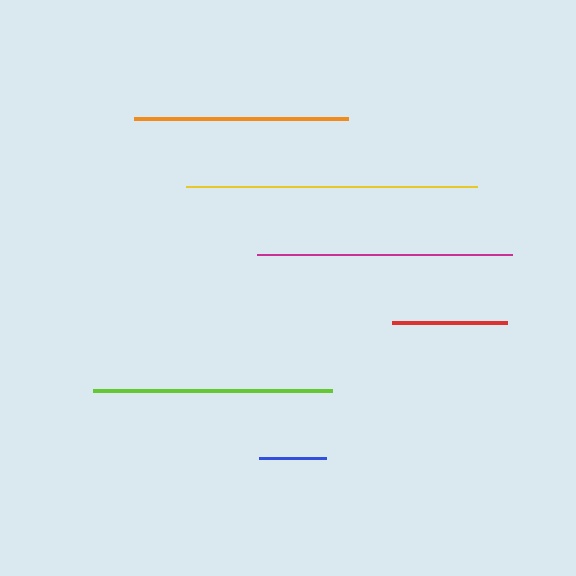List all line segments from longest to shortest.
From longest to shortest: yellow, magenta, lime, orange, red, blue.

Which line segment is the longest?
The yellow line is the longest at approximately 291 pixels.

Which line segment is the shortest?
The blue line is the shortest at approximately 67 pixels.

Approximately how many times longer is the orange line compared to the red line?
The orange line is approximately 1.9 times the length of the red line.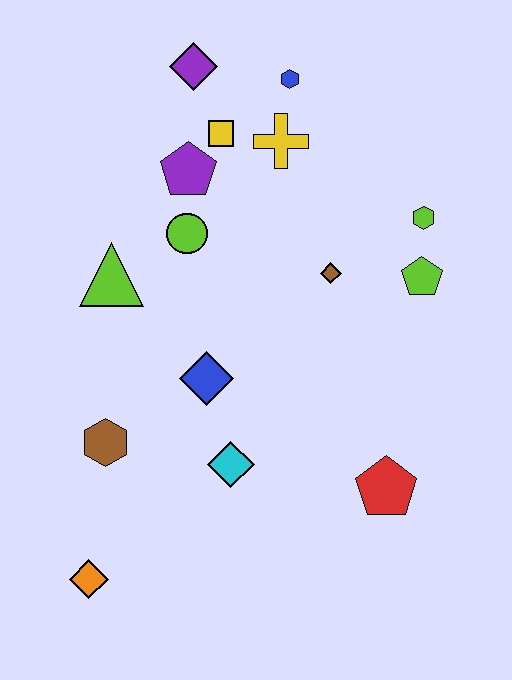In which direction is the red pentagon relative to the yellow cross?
The red pentagon is below the yellow cross.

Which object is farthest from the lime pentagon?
The orange diamond is farthest from the lime pentagon.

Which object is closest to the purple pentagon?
The yellow square is closest to the purple pentagon.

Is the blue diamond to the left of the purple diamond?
No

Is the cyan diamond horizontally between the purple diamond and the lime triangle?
No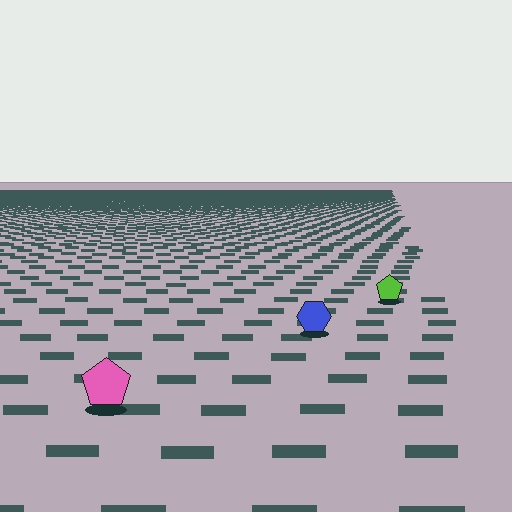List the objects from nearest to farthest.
From nearest to farthest: the pink pentagon, the blue hexagon, the lime pentagon.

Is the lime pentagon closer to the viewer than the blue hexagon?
No. The blue hexagon is closer — you can tell from the texture gradient: the ground texture is coarser near it.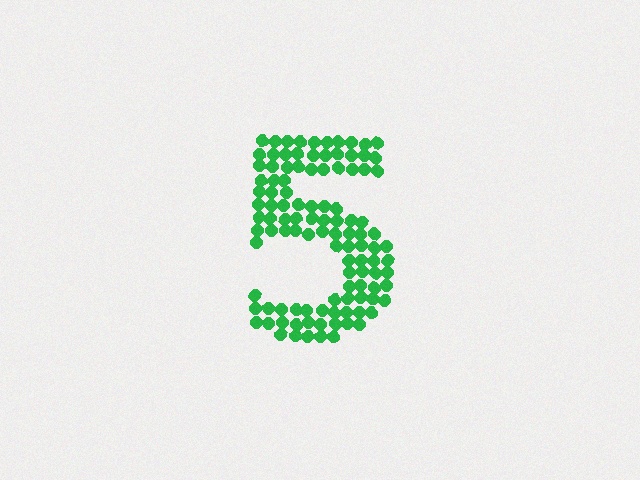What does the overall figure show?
The overall figure shows the digit 5.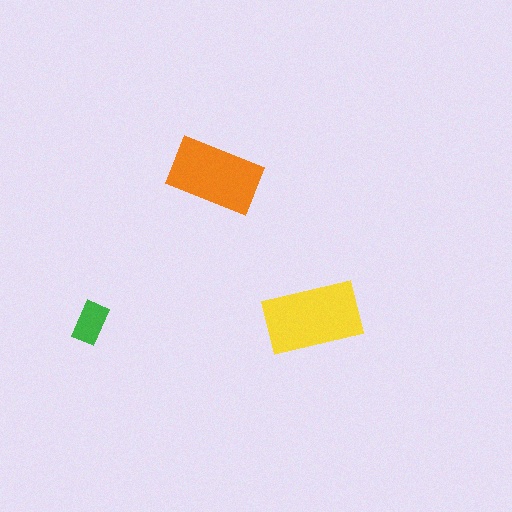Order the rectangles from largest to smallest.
the yellow one, the orange one, the green one.